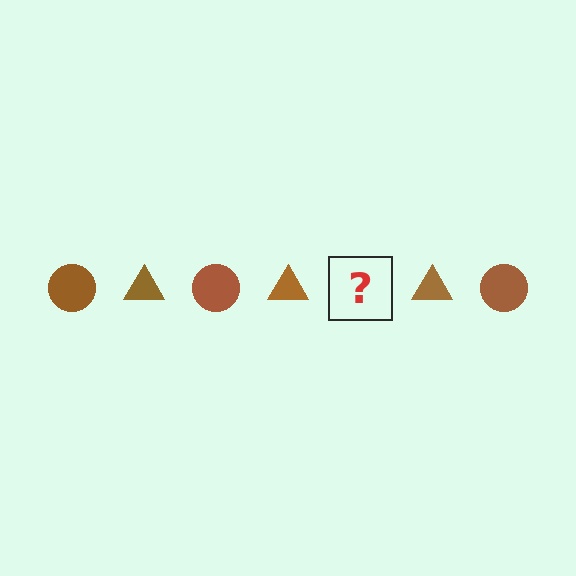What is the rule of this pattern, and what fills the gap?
The rule is that the pattern cycles through circle, triangle shapes in brown. The gap should be filled with a brown circle.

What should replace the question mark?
The question mark should be replaced with a brown circle.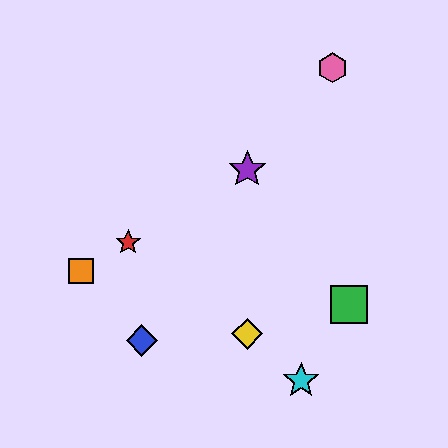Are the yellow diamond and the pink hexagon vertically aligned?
No, the yellow diamond is at x≈247 and the pink hexagon is at x≈333.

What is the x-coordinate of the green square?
The green square is at x≈349.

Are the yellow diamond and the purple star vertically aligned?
Yes, both are at x≈247.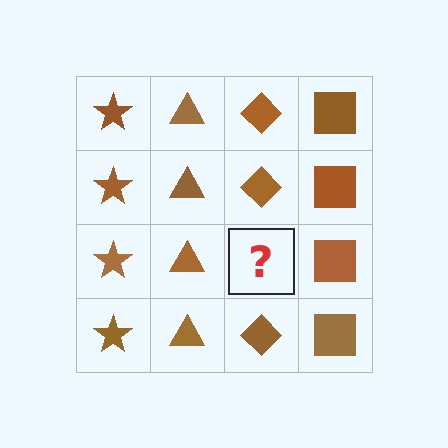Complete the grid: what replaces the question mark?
The question mark should be replaced with a brown diamond.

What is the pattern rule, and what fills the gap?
The rule is that each column has a consistent shape. The gap should be filled with a brown diamond.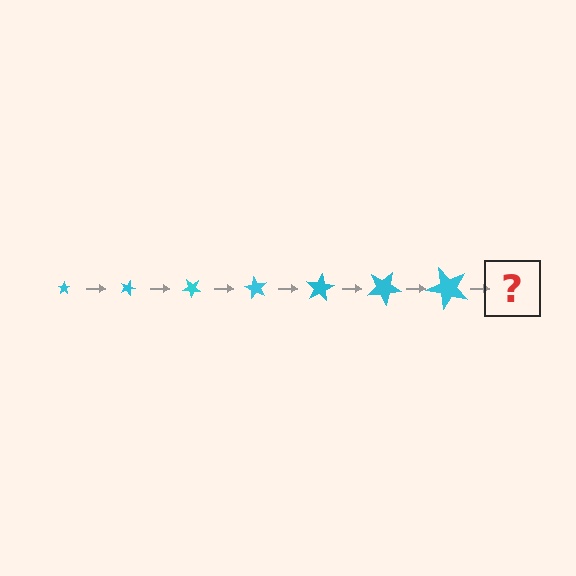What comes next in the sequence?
The next element should be a star, larger than the previous one and rotated 140 degrees from the start.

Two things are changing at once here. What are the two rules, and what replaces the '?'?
The two rules are that the star grows larger each step and it rotates 20 degrees each step. The '?' should be a star, larger than the previous one and rotated 140 degrees from the start.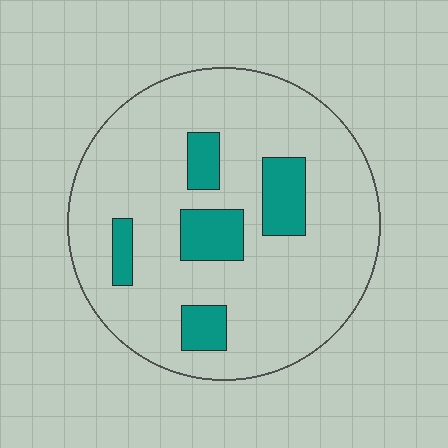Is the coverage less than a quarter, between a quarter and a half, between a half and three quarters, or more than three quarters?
Less than a quarter.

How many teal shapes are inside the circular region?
5.